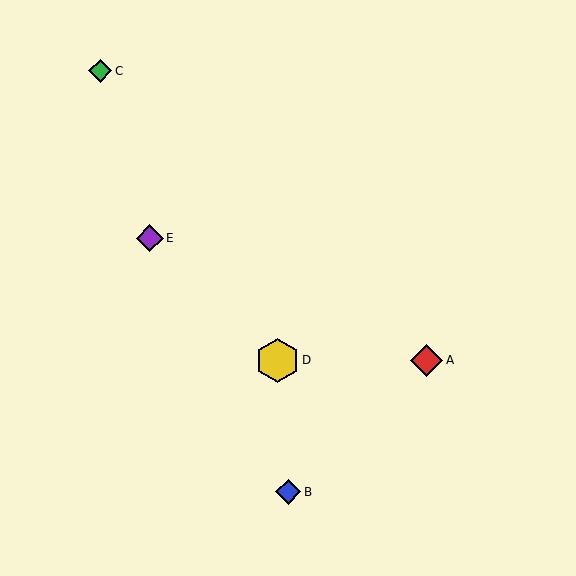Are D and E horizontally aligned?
No, D is at y≈360 and E is at y≈238.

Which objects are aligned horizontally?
Objects A, D are aligned horizontally.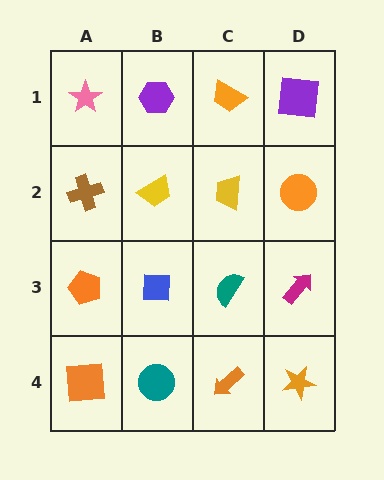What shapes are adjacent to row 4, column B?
A blue square (row 3, column B), an orange square (row 4, column A), an orange arrow (row 4, column C).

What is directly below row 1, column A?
A brown cross.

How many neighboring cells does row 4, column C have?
3.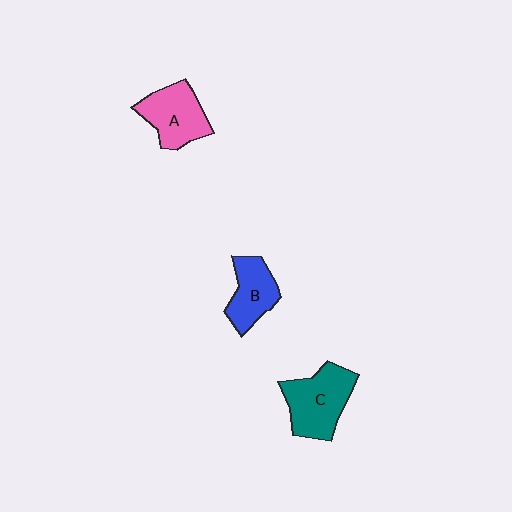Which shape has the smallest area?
Shape B (blue).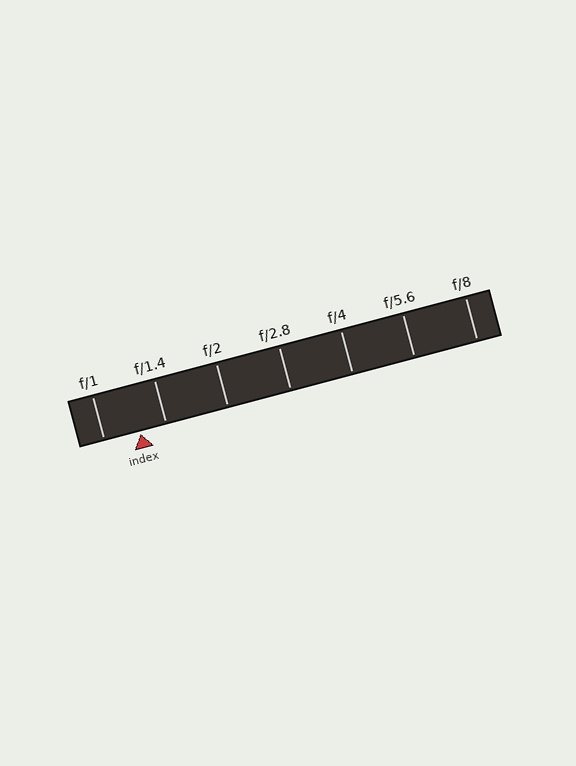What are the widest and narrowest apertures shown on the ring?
The widest aperture shown is f/1 and the narrowest is f/8.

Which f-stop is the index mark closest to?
The index mark is closest to f/1.4.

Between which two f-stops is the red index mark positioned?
The index mark is between f/1 and f/1.4.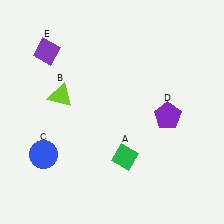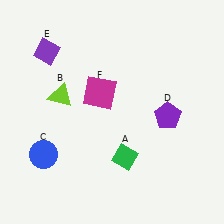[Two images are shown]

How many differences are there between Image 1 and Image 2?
There is 1 difference between the two images.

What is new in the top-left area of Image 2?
A magenta square (F) was added in the top-left area of Image 2.